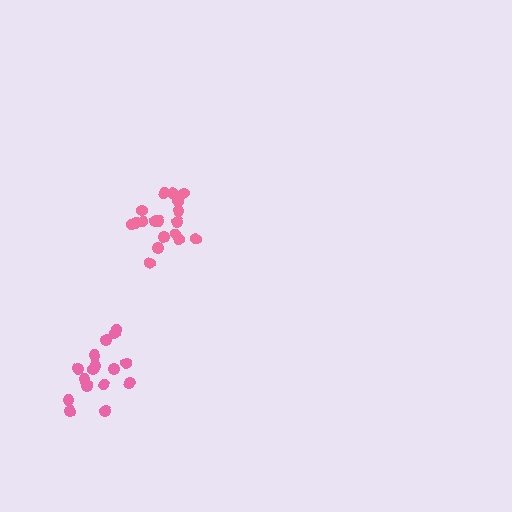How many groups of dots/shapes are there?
There are 2 groups.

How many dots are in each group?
Group 1: 16 dots, Group 2: 18 dots (34 total).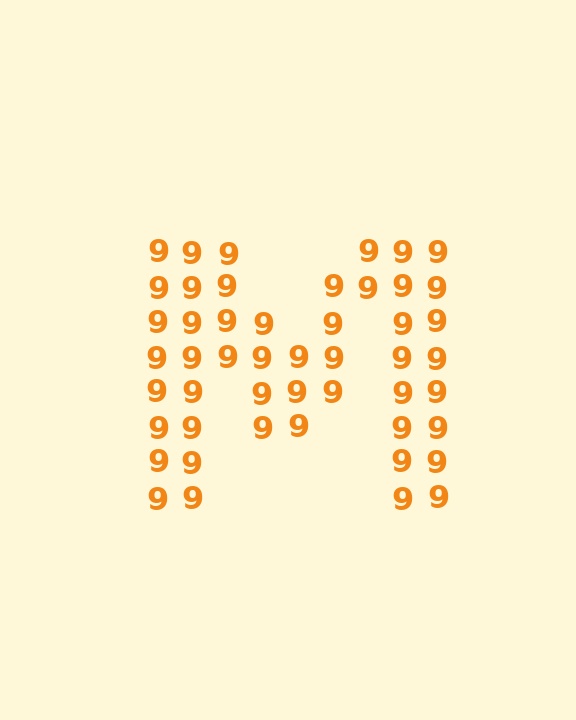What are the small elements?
The small elements are digit 9's.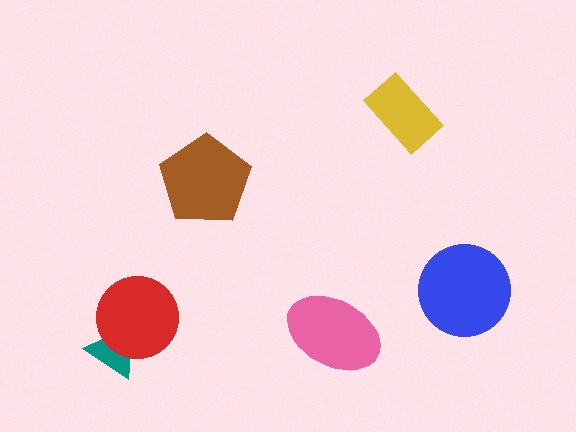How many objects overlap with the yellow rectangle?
0 objects overlap with the yellow rectangle.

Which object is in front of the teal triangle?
The red circle is in front of the teal triangle.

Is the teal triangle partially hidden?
Yes, it is partially covered by another shape.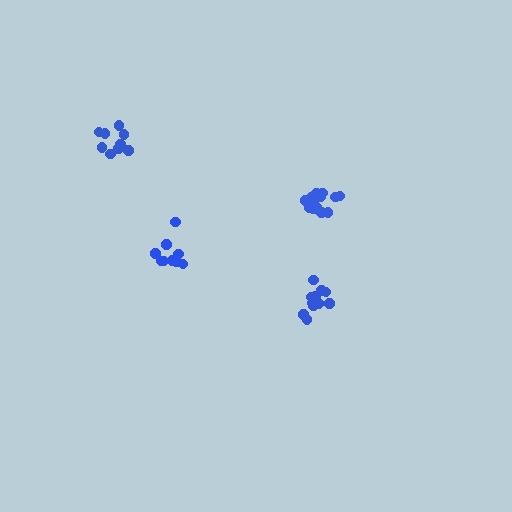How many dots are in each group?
Group 1: 9 dots, Group 2: 9 dots, Group 3: 11 dots, Group 4: 14 dots (43 total).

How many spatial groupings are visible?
There are 4 spatial groupings.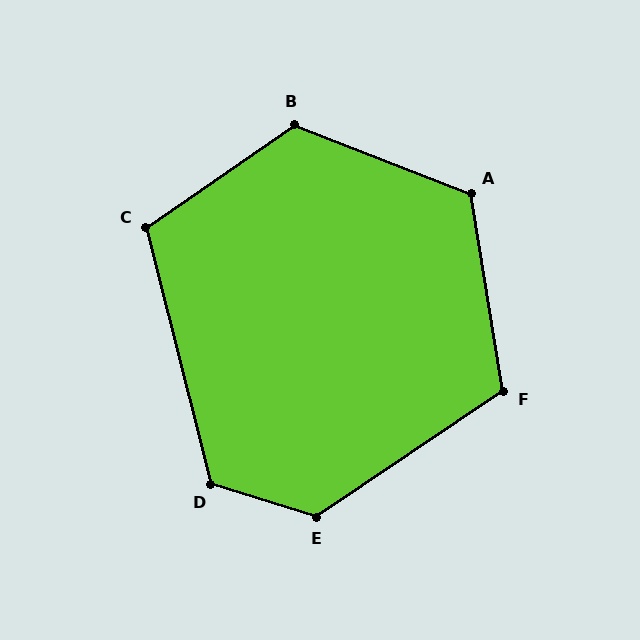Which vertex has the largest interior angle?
E, at approximately 129 degrees.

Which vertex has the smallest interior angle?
C, at approximately 111 degrees.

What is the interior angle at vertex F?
Approximately 115 degrees (obtuse).